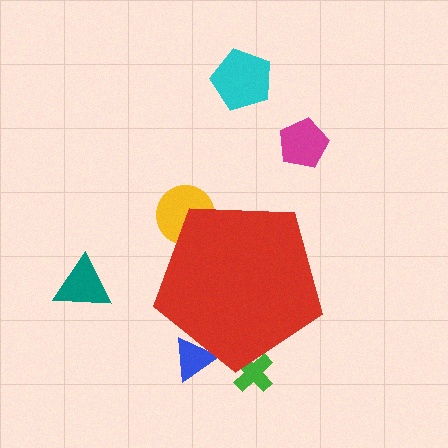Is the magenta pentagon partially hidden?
No, the magenta pentagon is fully visible.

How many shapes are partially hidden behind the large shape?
3 shapes are partially hidden.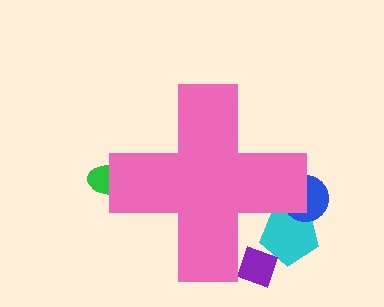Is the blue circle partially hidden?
Yes, the blue circle is partially hidden behind the pink cross.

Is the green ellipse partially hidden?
Yes, the green ellipse is partially hidden behind the pink cross.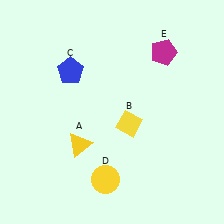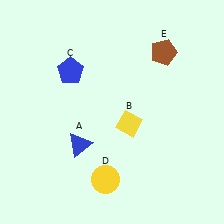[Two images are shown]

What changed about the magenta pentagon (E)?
In Image 1, E is magenta. In Image 2, it changed to brown.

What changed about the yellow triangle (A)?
In Image 1, A is yellow. In Image 2, it changed to blue.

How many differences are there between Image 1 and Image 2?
There are 2 differences between the two images.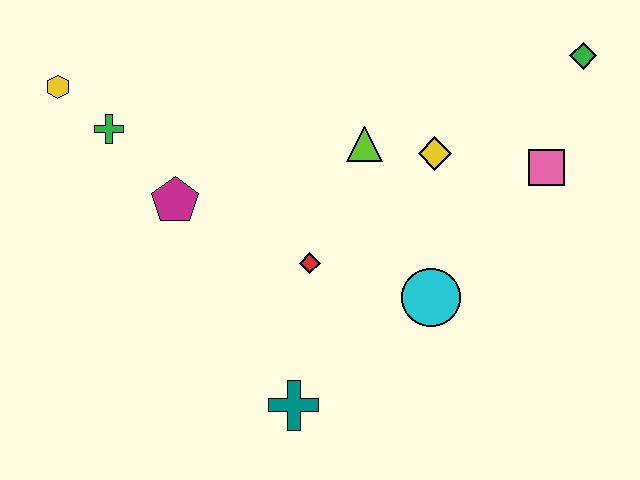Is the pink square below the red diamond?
No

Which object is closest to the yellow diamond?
The lime triangle is closest to the yellow diamond.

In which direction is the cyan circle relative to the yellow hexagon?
The cyan circle is to the right of the yellow hexagon.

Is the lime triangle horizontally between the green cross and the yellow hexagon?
No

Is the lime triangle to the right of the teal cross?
Yes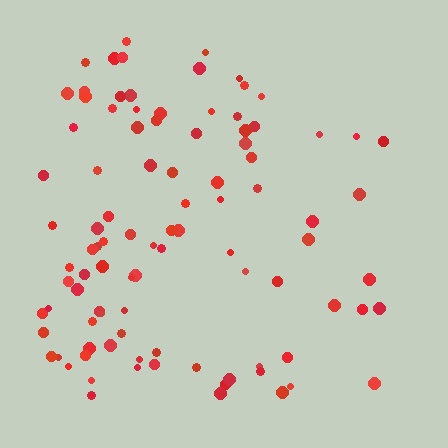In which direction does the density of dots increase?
From right to left, with the left side densest.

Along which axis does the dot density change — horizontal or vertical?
Horizontal.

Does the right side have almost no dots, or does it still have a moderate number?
Still a moderate number, just noticeably fewer than the left.